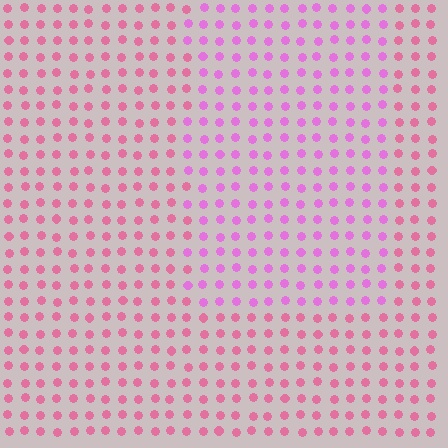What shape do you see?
I see a rectangle.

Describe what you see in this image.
The image is filled with small pink elements in a uniform arrangement. A rectangle-shaped region is visible where the elements are tinted to a slightly different hue, forming a subtle color boundary.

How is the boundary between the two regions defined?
The boundary is defined purely by a slight shift in hue (about 33 degrees). Spacing, size, and orientation are identical on both sides.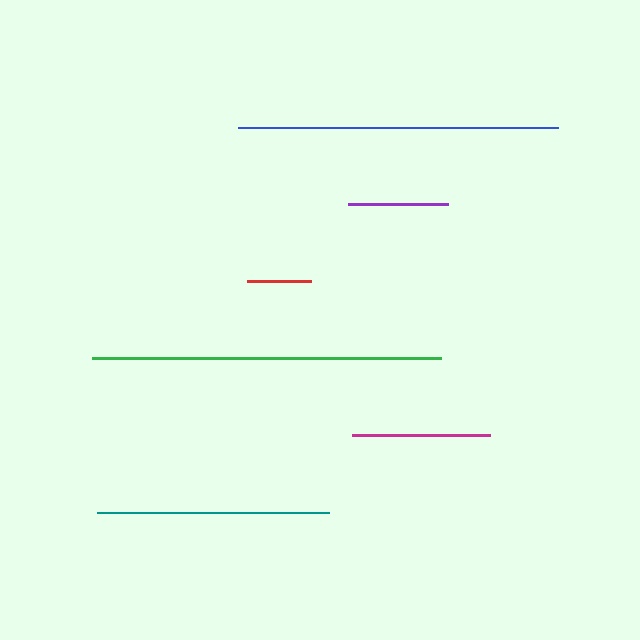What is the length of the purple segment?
The purple segment is approximately 100 pixels long.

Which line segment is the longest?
The green line is the longest at approximately 349 pixels.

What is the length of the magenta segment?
The magenta segment is approximately 137 pixels long.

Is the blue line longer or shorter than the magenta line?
The blue line is longer than the magenta line.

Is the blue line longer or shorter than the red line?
The blue line is longer than the red line.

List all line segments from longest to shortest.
From longest to shortest: green, blue, teal, magenta, purple, red.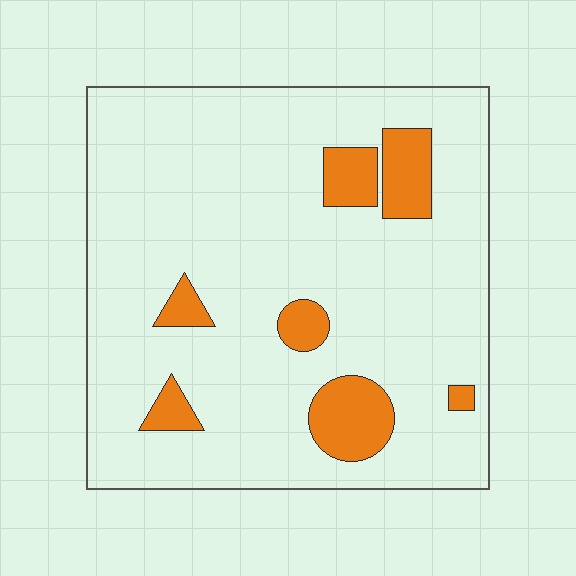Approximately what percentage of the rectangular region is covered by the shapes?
Approximately 15%.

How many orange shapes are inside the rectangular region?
7.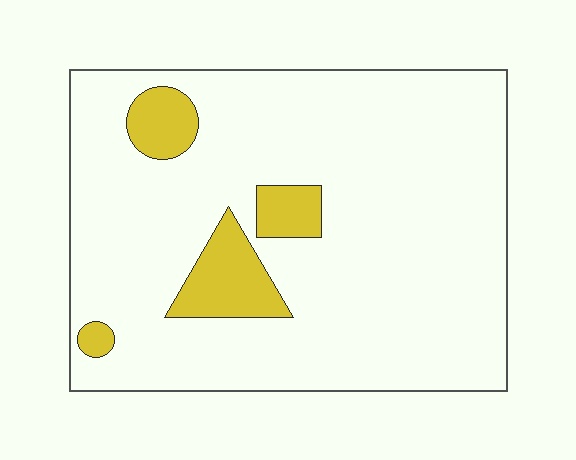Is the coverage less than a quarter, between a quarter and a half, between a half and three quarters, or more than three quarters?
Less than a quarter.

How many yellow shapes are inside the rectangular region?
4.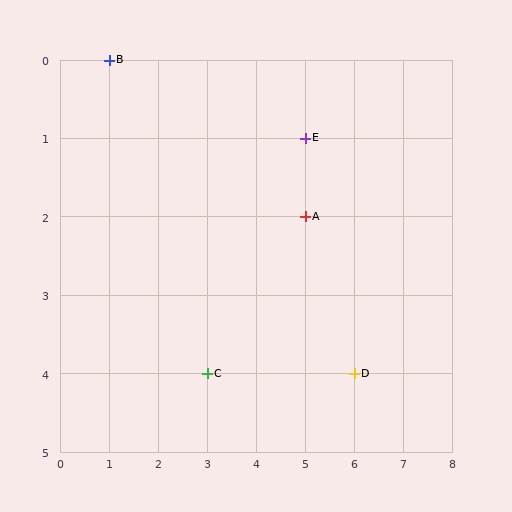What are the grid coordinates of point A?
Point A is at grid coordinates (5, 2).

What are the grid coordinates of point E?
Point E is at grid coordinates (5, 1).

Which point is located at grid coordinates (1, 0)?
Point B is at (1, 0).